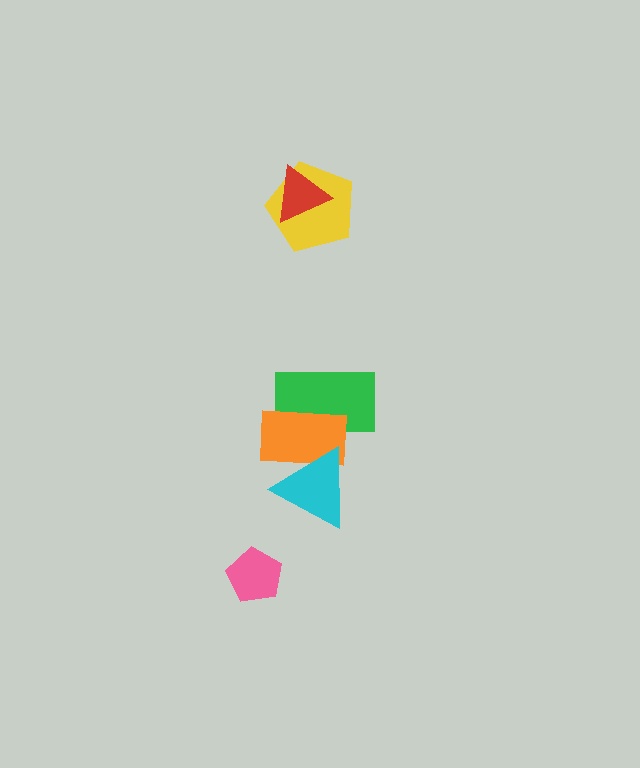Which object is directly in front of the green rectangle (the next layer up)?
The orange rectangle is directly in front of the green rectangle.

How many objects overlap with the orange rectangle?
2 objects overlap with the orange rectangle.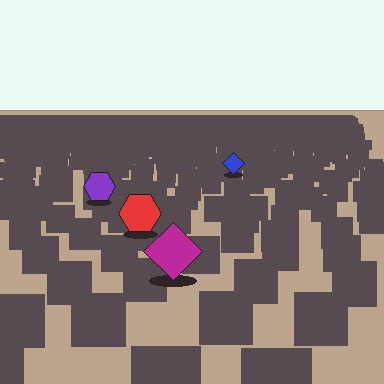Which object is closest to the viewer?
The magenta diamond is closest. The texture marks near it are larger and more spread out.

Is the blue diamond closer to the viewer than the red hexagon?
No. The red hexagon is closer — you can tell from the texture gradient: the ground texture is coarser near it.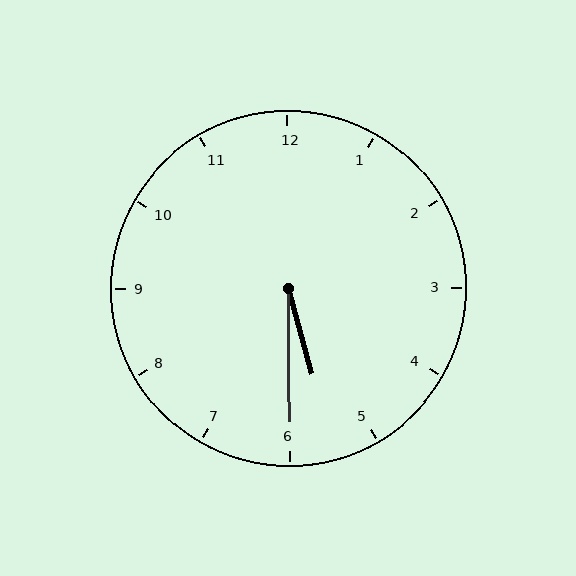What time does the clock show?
5:30.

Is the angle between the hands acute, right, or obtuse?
It is acute.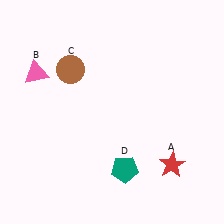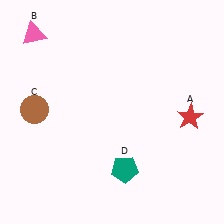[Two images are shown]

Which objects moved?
The objects that moved are: the red star (A), the pink triangle (B), the brown circle (C).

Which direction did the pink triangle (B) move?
The pink triangle (B) moved up.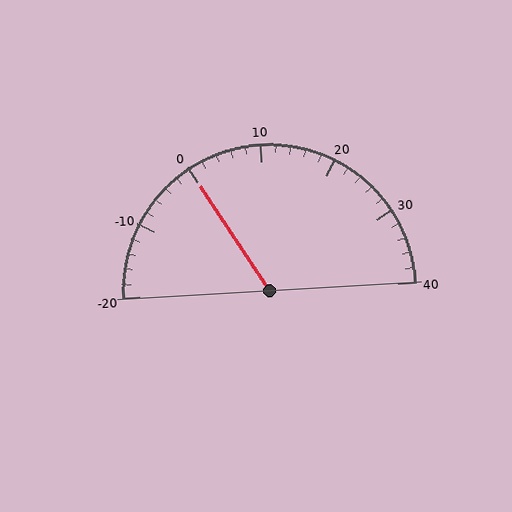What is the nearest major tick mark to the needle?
The nearest major tick mark is 0.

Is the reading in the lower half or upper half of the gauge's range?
The reading is in the lower half of the range (-20 to 40).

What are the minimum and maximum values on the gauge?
The gauge ranges from -20 to 40.